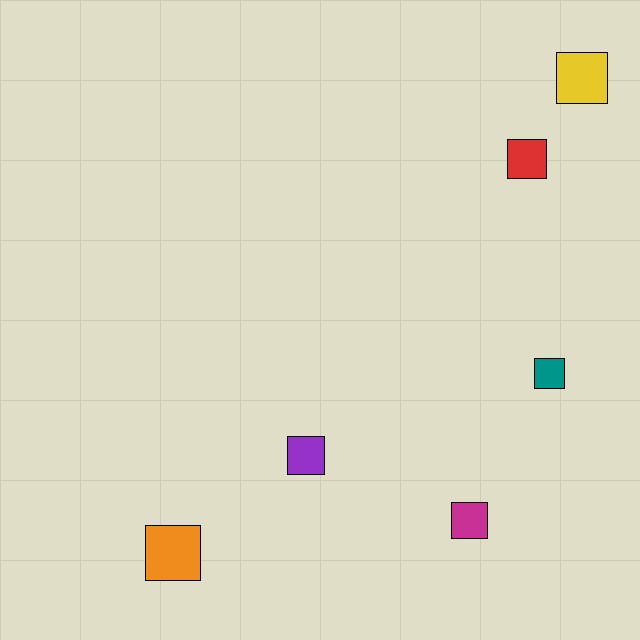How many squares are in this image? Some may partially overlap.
There are 6 squares.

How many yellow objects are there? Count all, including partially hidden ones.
There is 1 yellow object.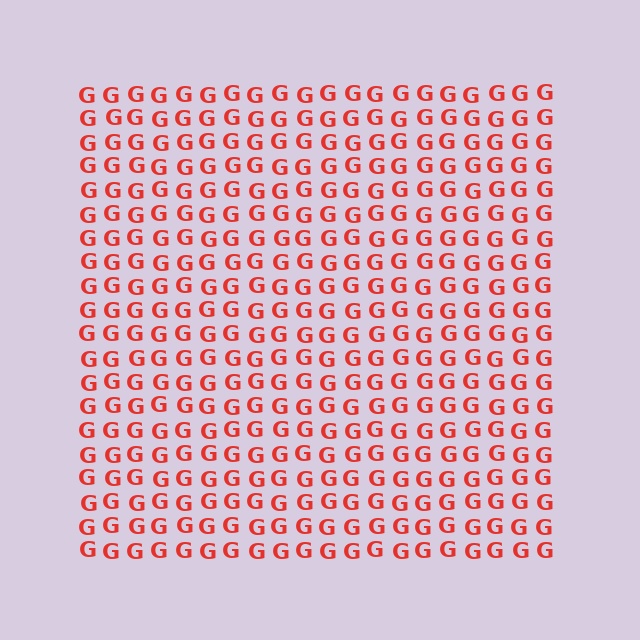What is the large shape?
The large shape is a square.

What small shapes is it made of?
It is made of small letter G's.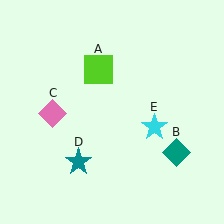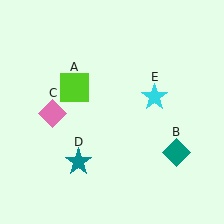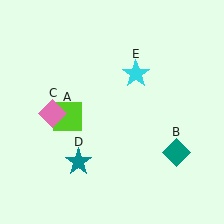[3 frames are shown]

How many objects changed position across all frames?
2 objects changed position: lime square (object A), cyan star (object E).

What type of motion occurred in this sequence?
The lime square (object A), cyan star (object E) rotated counterclockwise around the center of the scene.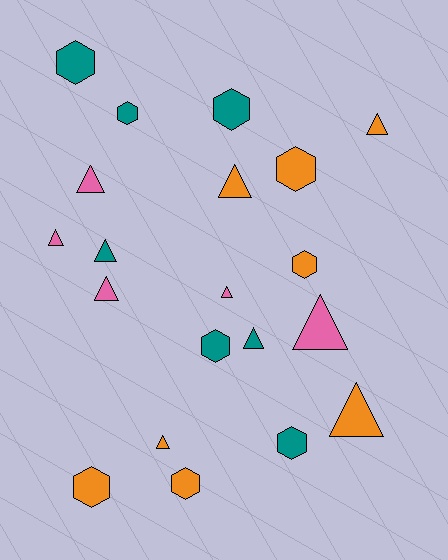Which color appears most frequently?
Orange, with 8 objects.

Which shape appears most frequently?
Triangle, with 11 objects.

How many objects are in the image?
There are 20 objects.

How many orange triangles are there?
There are 4 orange triangles.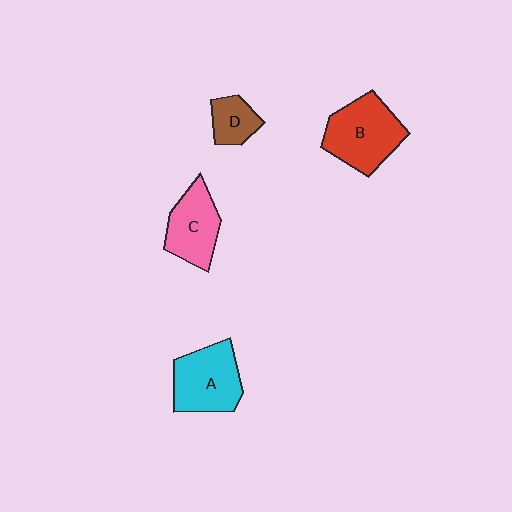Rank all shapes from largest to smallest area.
From largest to smallest: B (red), A (cyan), C (pink), D (brown).